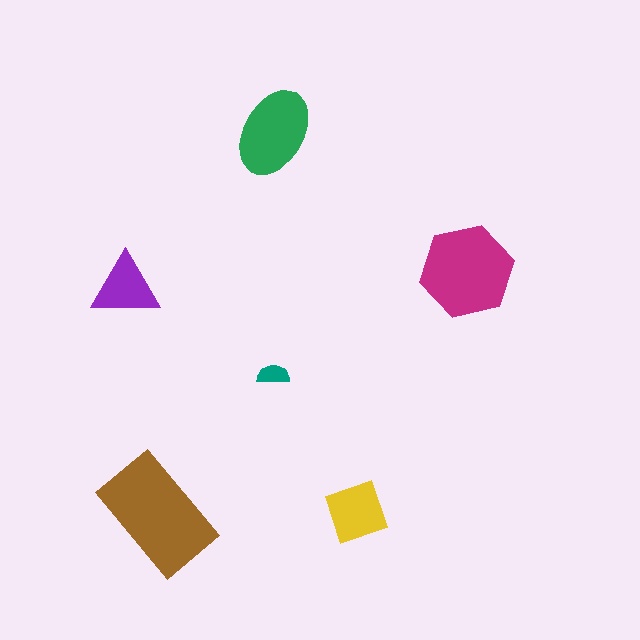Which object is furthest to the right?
The magenta hexagon is rightmost.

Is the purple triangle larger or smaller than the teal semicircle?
Larger.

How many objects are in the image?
There are 6 objects in the image.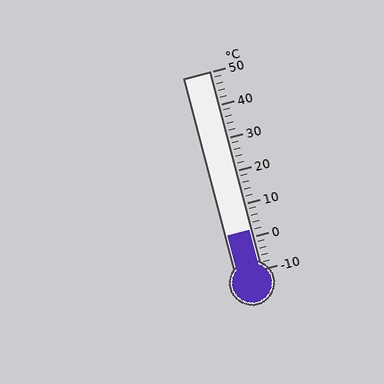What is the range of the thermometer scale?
The thermometer scale ranges from -10°C to 50°C.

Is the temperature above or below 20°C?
The temperature is below 20°C.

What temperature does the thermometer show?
The thermometer shows approximately 2°C.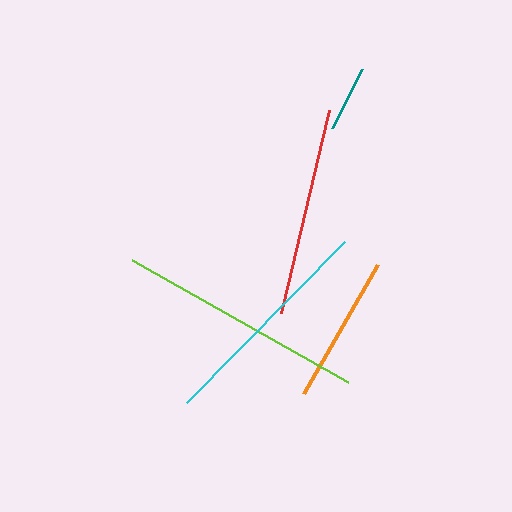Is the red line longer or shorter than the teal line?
The red line is longer than the teal line.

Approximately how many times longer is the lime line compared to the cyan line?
The lime line is approximately 1.1 times the length of the cyan line.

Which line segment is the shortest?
The teal line is the shortest at approximately 66 pixels.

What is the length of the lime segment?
The lime segment is approximately 249 pixels long.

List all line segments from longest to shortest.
From longest to shortest: lime, cyan, red, orange, teal.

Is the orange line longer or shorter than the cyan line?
The cyan line is longer than the orange line.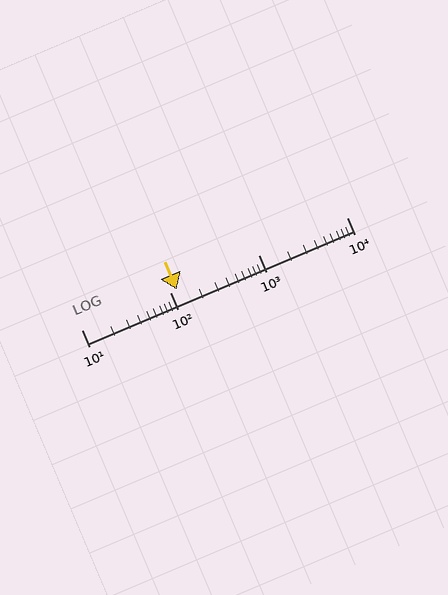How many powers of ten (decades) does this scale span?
The scale spans 3 decades, from 10 to 10000.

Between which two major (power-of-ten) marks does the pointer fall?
The pointer is between 100 and 1000.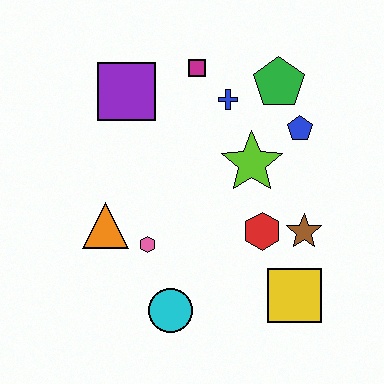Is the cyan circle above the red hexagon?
No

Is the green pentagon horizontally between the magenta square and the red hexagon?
No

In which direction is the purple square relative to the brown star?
The purple square is to the left of the brown star.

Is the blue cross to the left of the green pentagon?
Yes